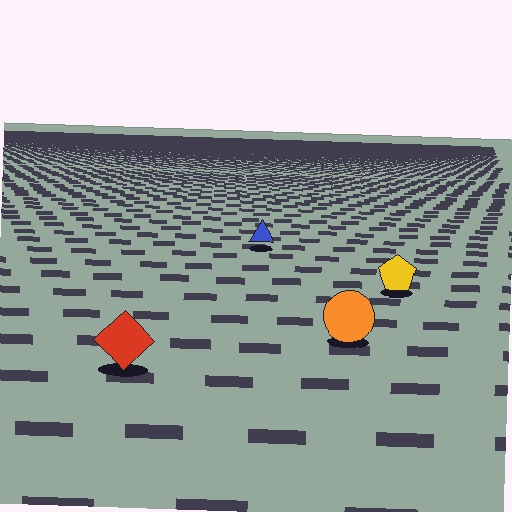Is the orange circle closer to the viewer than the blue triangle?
Yes. The orange circle is closer — you can tell from the texture gradient: the ground texture is coarser near it.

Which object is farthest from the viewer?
The blue triangle is farthest from the viewer. It appears smaller and the ground texture around it is denser.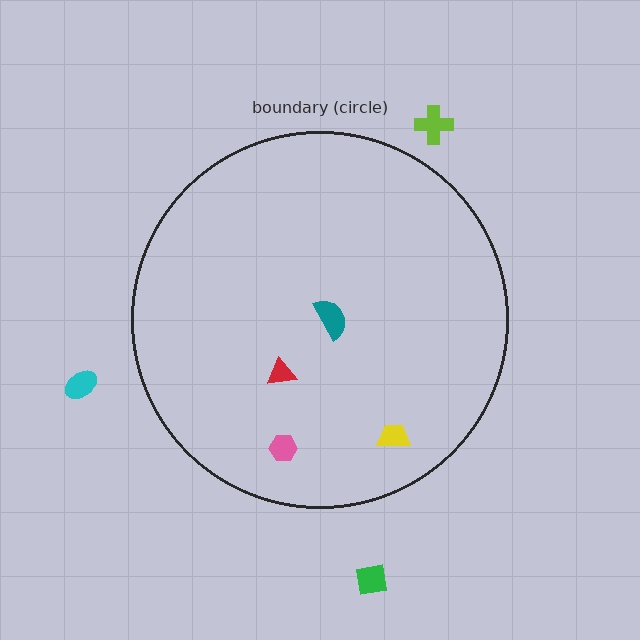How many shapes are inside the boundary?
4 inside, 3 outside.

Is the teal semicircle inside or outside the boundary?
Inside.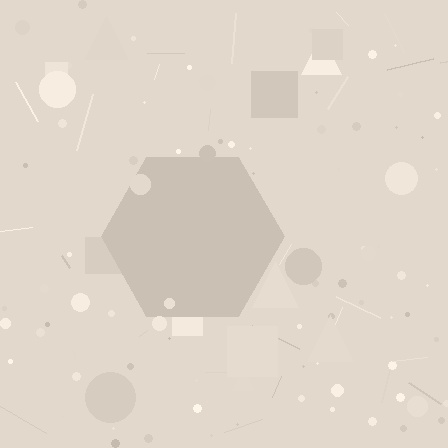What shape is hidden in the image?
A hexagon is hidden in the image.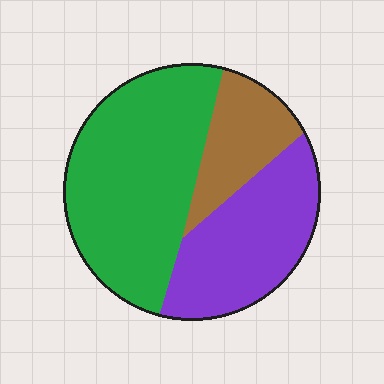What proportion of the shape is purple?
Purple takes up about one third (1/3) of the shape.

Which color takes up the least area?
Brown, at roughly 15%.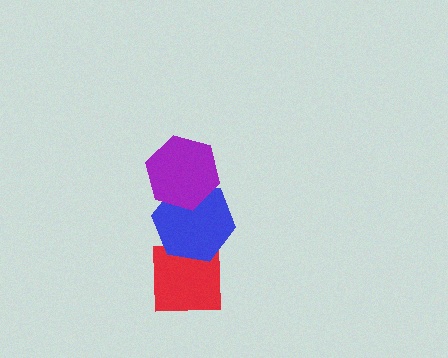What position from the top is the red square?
The red square is 3rd from the top.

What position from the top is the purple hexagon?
The purple hexagon is 1st from the top.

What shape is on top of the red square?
The blue hexagon is on top of the red square.